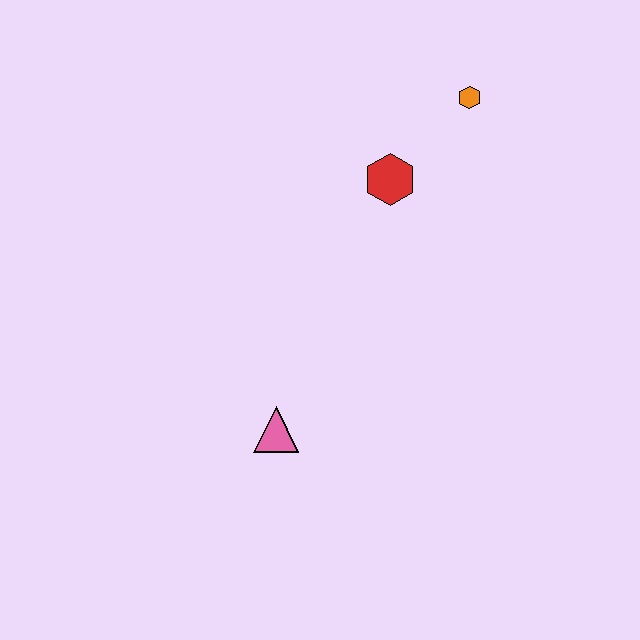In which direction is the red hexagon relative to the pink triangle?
The red hexagon is above the pink triangle.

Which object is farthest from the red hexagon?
The pink triangle is farthest from the red hexagon.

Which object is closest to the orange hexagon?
The red hexagon is closest to the orange hexagon.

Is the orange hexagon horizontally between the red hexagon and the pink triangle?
No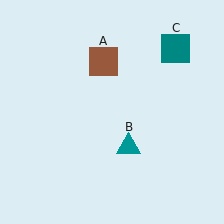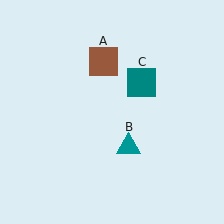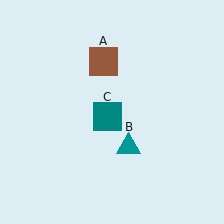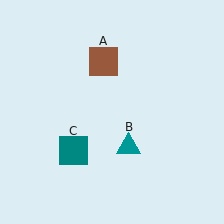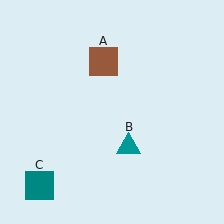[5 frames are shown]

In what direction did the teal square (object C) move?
The teal square (object C) moved down and to the left.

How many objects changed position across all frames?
1 object changed position: teal square (object C).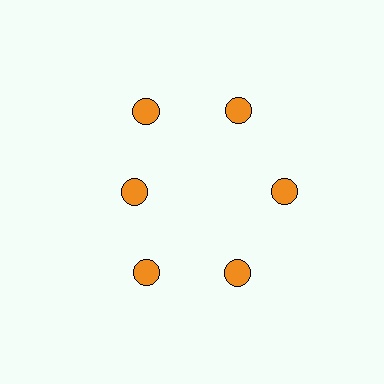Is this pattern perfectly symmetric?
No. The 6 orange circles are arranged in a ring, but one element near the 9 o'clock position is pulled inward toward the center, breaking the 6-fold rotational symmetry.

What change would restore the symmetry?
The symmetry would be restored by moving it outward, back onto the ring so that all 6 circles sit at equal angles and equal distance from the center.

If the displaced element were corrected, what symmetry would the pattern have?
It would have 6-fold rotational symmetry — the pattern would map onto itself every 60 degrees.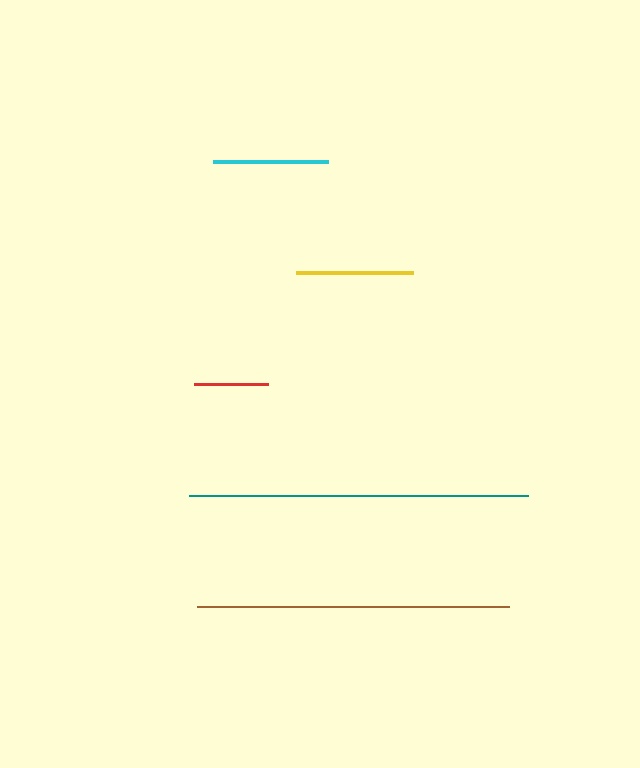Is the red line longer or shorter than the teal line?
The teal line is longer than the red line.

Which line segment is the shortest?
The red line is the shortest at approximately 74 pixels.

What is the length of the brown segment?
The brown segment is approximately 313 pixels long.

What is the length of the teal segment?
The teal segment is approximately 339 pixels long.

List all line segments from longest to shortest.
From longest to shortest: teal, brown, yellow, cyan, red.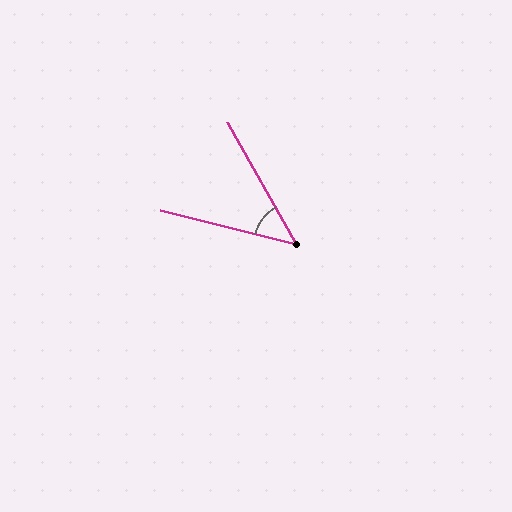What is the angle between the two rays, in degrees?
Approximately 46 degrees.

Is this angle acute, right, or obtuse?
It is acute.